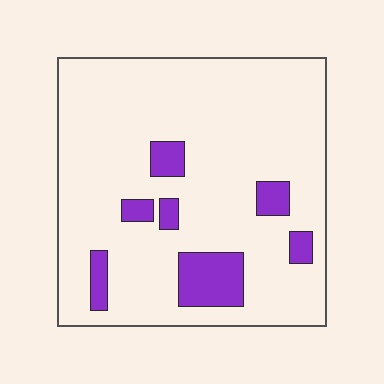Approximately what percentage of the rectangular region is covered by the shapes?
Approximately 15%.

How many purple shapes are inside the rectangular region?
7.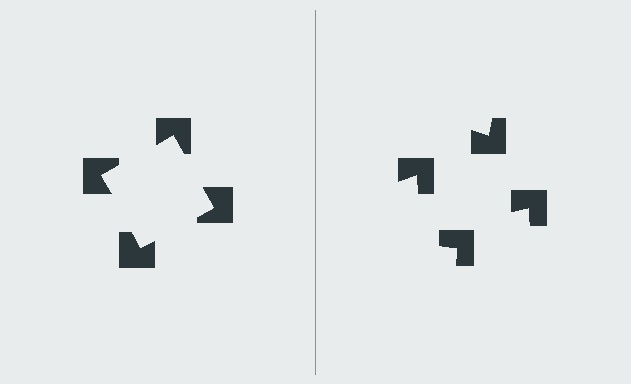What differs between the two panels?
The notched squares are positioned identically on both sides; only the wedge orientations differ. On the left they align to a square; on the right they are misaligned.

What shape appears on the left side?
An illusory square.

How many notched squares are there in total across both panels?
8 — 4 on each side.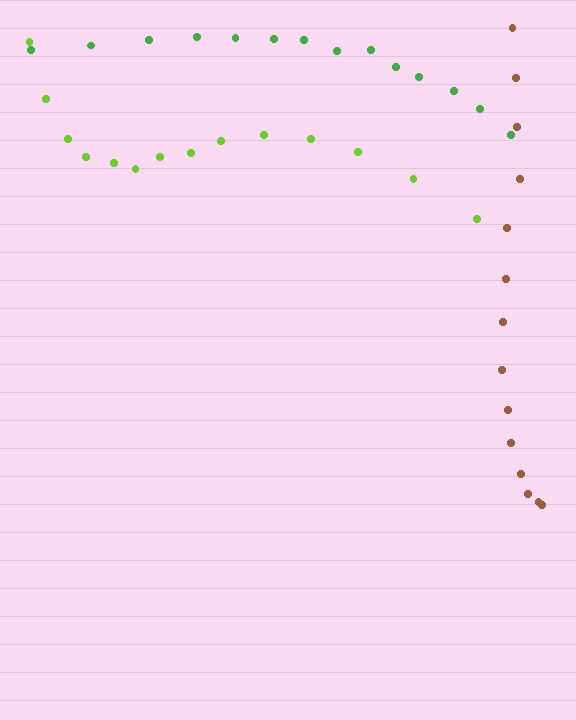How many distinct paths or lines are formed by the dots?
There are 3 distinct paths.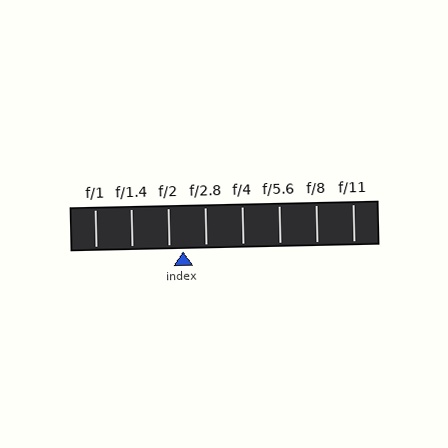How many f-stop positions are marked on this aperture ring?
There are 8 f-stop positions marked.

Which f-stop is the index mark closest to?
The index mark is closest to f/2.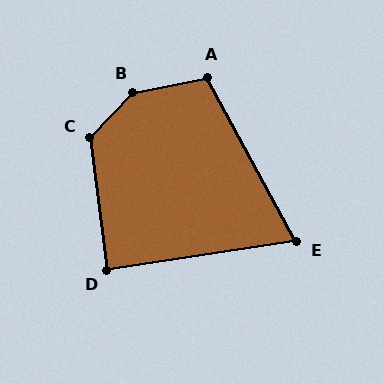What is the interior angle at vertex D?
Approximately 89 degrees (approximately right).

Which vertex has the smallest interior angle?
E, at approximately 70 degrees.